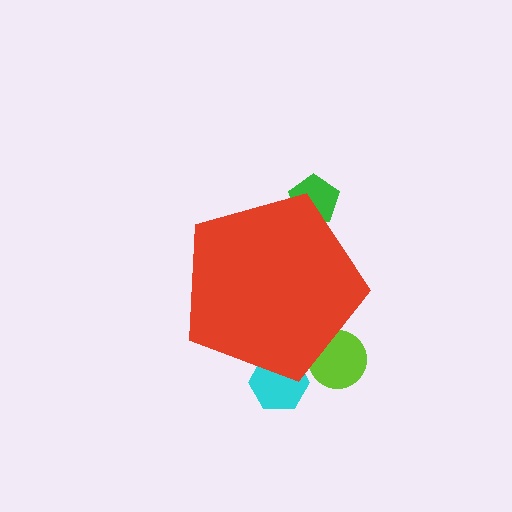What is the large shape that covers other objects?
A red pentagon.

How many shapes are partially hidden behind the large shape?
3 shapes are partially hidden.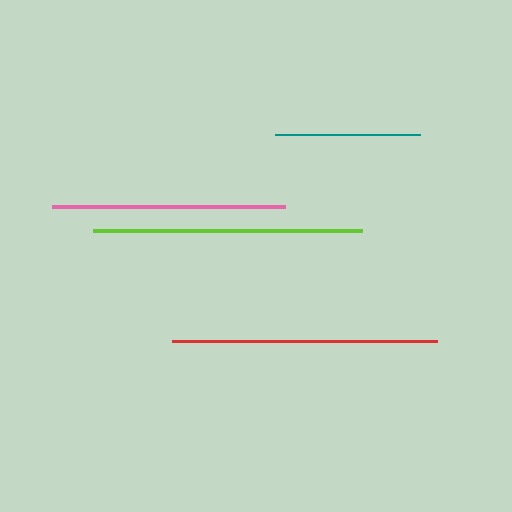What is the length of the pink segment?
The pink segment is approximately 233 pixels long.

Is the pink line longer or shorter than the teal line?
The pink line is longer than the teal line.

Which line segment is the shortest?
The teal line is the shortest at approximately 145 pixels.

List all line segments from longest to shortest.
From longest to shortest: lime, red, pink, teal.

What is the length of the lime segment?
The lime segment is approximately 270 pixels long.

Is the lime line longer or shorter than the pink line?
The lime line is longer than the pink line.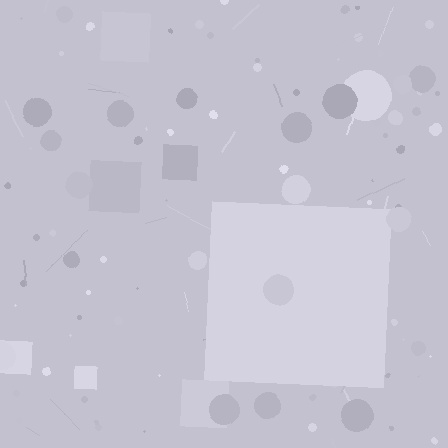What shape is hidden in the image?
A square is hidden in the image.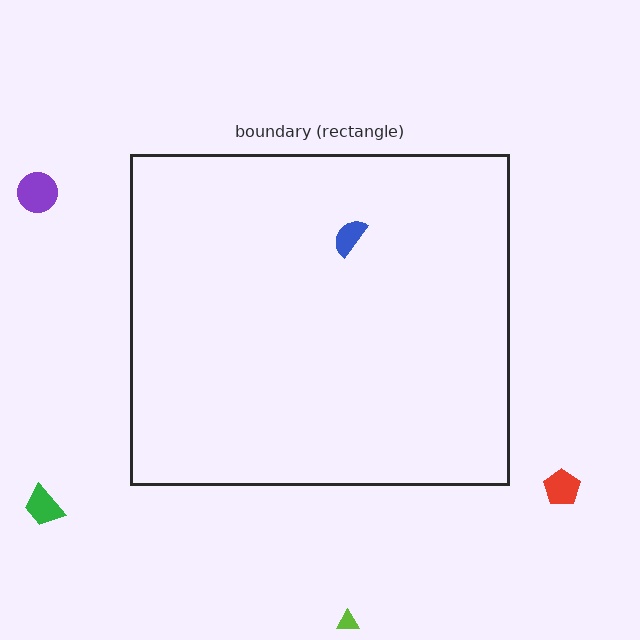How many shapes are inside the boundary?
1 inside, 4 outside.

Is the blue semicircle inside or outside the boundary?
Inside.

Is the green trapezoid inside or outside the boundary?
Outside.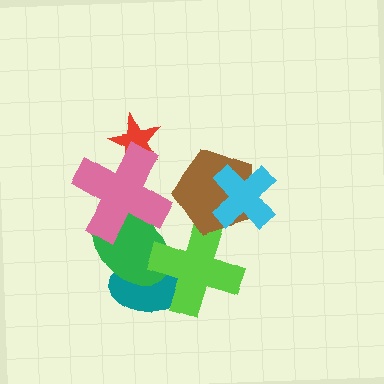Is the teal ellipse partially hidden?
Yes, it is partially covered by another shape.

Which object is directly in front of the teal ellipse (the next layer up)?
The green ellipse is directly in front of the teal ellipse.